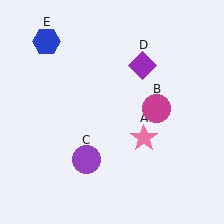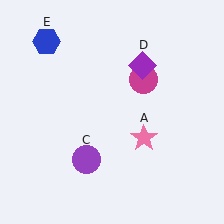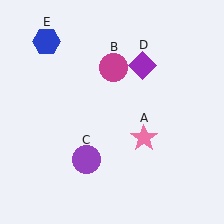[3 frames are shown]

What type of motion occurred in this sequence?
The magenta circle (object B) rotated counterclockwise around the center of the scene.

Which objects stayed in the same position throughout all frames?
Pink star (object A) and purple circle (object C) and purple diamond (object D) and blue hexagon (object E) remained stationary.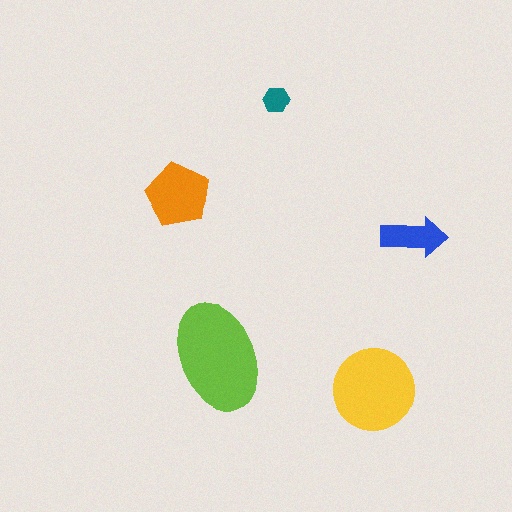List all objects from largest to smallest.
The lime ellipse, the yellow circle, the orange pentagon, the blue arrow, the teal hexagon.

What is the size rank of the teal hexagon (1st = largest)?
5th.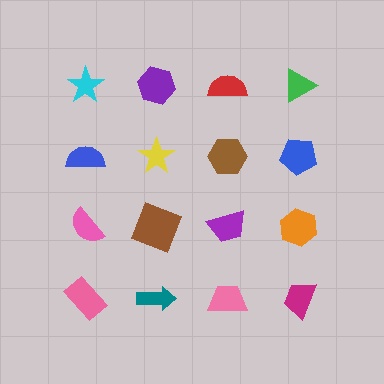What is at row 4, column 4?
A magenta trapezoid.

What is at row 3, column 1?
A pink semicircle.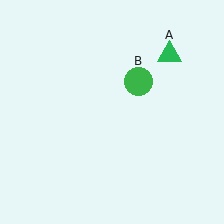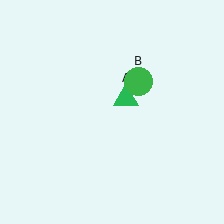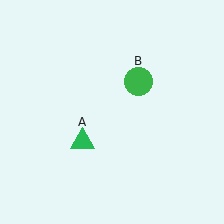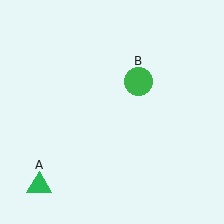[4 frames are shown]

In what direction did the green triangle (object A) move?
The green triangle (object A) moved down and to the left.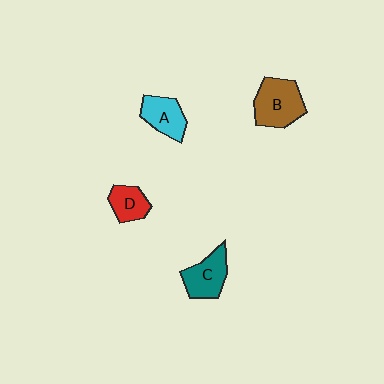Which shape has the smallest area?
Shape D (red).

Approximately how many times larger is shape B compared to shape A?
Approximately 1.4 times.